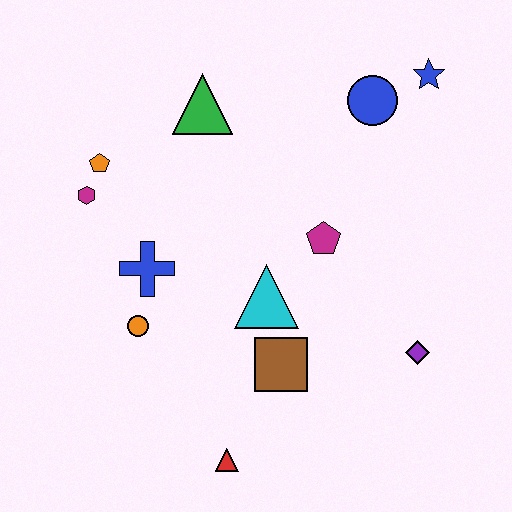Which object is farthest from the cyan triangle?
The blue star is farthest from the cyan triangle.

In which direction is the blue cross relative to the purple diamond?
The blue cross is to the left of the purple diamond.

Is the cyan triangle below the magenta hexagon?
Yes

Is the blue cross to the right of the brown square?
No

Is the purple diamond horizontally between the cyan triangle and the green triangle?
No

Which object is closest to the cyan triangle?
The brown square is closest to the cyan triangle.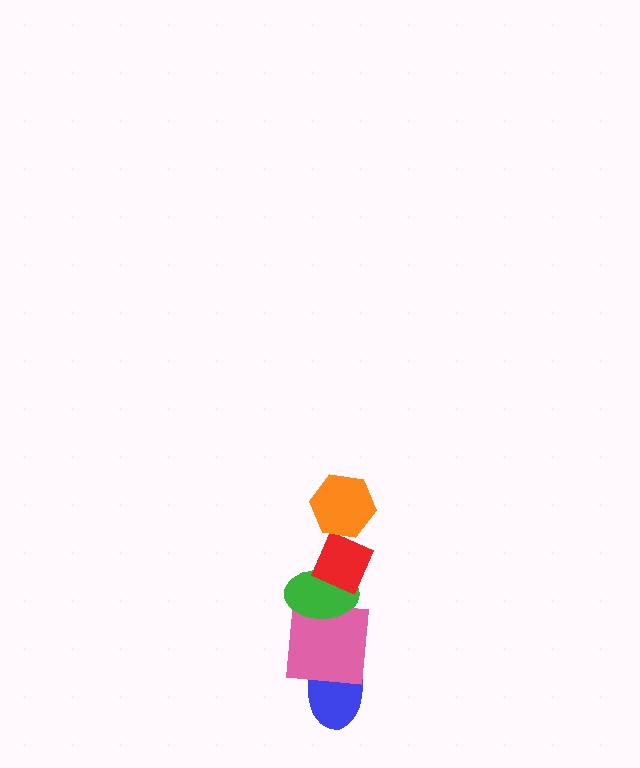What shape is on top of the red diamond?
The orange hexagon is on top of the red diamond.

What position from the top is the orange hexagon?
The orange hexagon is 1st from the top.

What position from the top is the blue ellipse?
The blue ellipse is 5th from the top.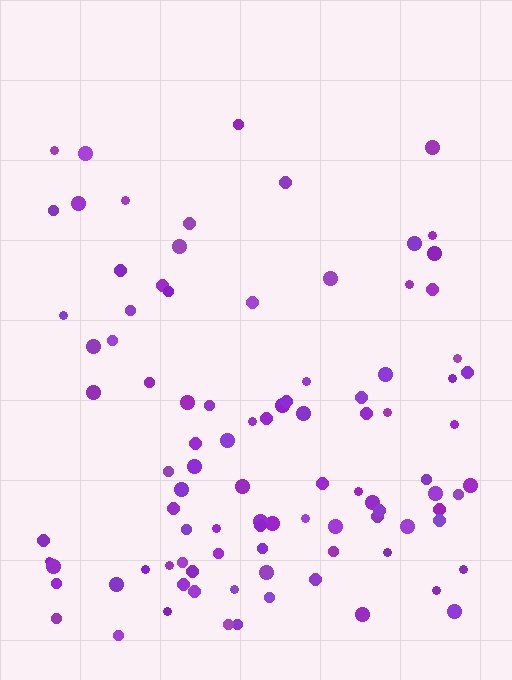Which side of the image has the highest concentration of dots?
The bottom.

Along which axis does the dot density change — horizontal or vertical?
Vertical.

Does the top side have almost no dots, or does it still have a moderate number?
Still a moderate number, just noticeably fewer than the bottom.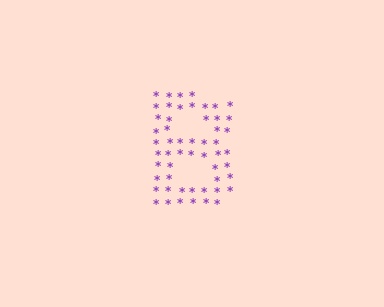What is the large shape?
The large shape is the letter B.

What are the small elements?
The small elements are asterisks.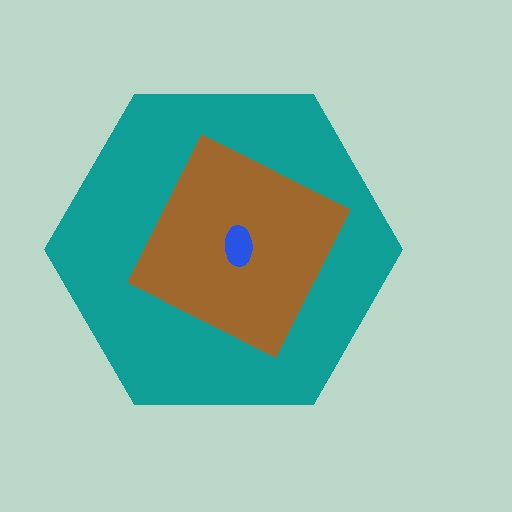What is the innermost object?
The blue ellipse.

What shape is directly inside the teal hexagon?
The brown square.